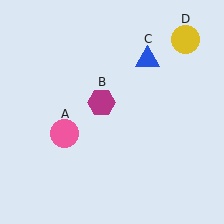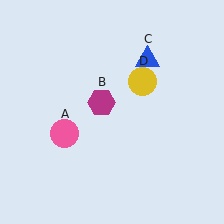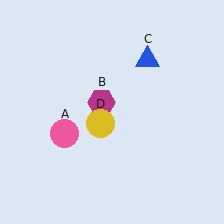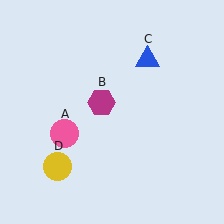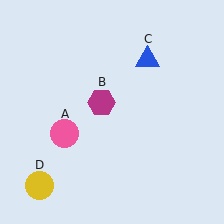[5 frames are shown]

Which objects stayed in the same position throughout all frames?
Pink circle (object A) and magenta hexagon (object B) and blue triangle (object C) remained stationary.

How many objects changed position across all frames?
1 object changed position: yellow circle (object D).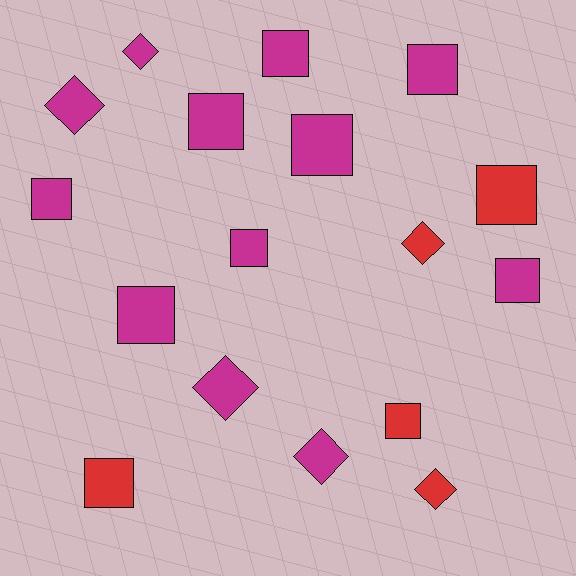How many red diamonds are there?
There are 2 red diamonds.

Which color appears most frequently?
Magenta, with 12 objects.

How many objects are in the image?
There are 17 objects.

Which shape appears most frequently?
Square, with 11 objects.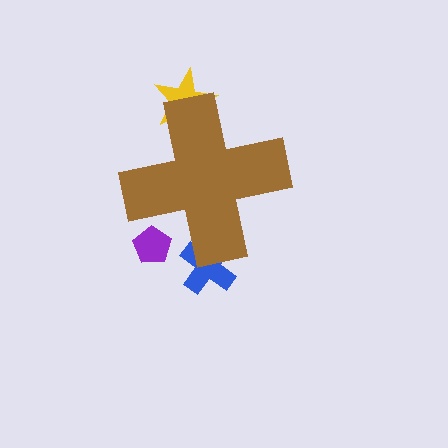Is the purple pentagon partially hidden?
Yes, the purple pentagon is partially hidden behind the brown cross.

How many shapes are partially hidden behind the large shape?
3 shapes are partially hidden.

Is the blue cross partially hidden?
Yes, the blue cross is partially hidden behind the brown cross.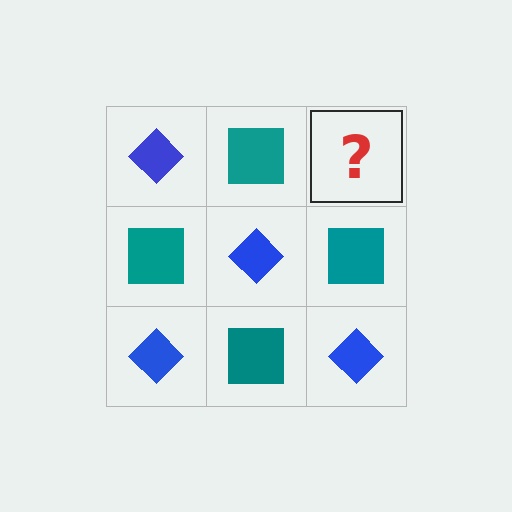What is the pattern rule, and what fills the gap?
The rule is that it alternates blue diamond and teal square in a checkerboard pattern. The gap should be filled with a blue diamond.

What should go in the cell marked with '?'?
The missing cell should contain a blue diamond.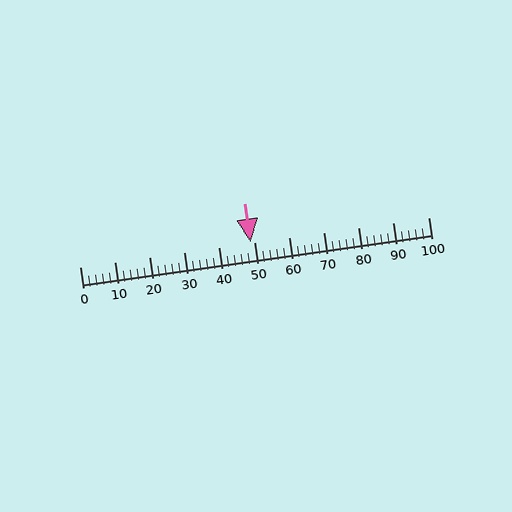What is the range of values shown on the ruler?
The ruler shows values from 0 to 100.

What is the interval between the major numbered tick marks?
The major tick marks are spaced 10 units apart.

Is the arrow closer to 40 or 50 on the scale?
The arrow is closer to 50.